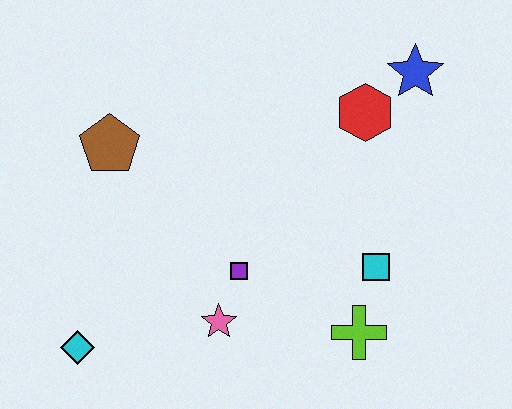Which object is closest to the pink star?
The purple square is closest to the pink star.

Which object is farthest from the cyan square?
The cyan diamond is farthest from the cyan square.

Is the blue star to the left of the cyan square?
No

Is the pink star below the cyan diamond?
No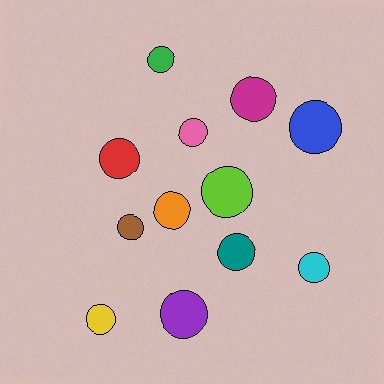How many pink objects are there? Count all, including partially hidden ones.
There is 1 pink object.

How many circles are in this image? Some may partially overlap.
There are 12 circles.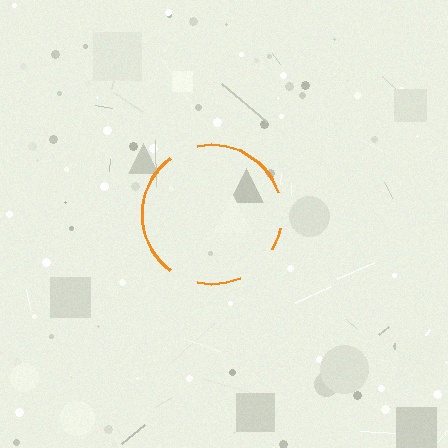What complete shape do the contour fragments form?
The contour fragments form a circle.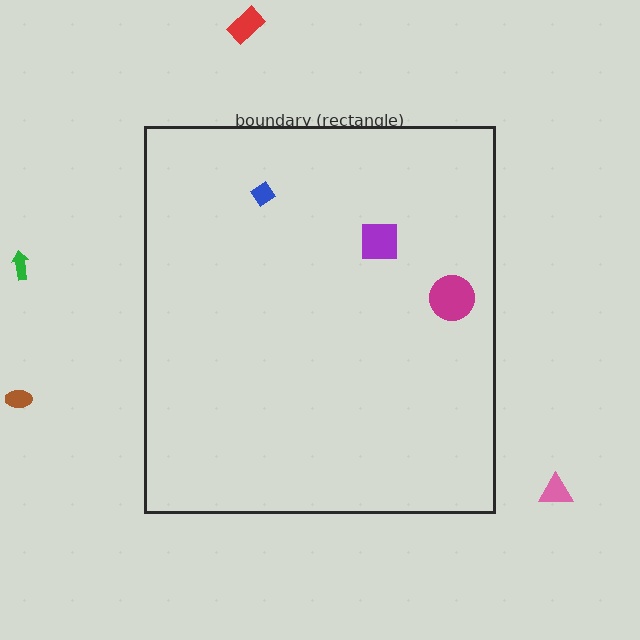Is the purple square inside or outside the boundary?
Inside.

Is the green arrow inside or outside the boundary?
Outside.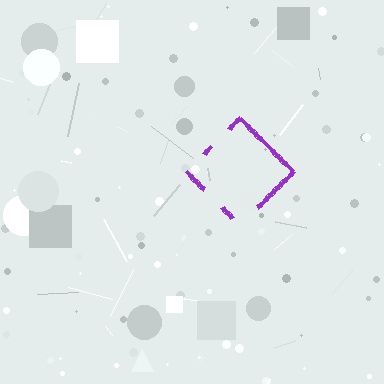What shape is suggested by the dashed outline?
The dashed outline suggests a diamond.